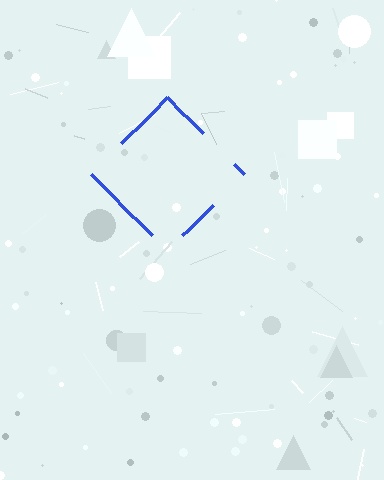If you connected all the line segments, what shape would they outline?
They would outline a diamond.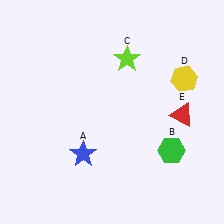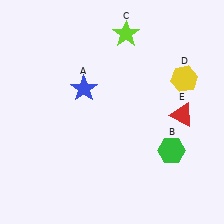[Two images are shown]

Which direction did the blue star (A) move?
The blue star (A) moved up.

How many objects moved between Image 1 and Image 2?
2 objects moved between the two images.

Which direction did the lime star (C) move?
The lime star (C) moved up.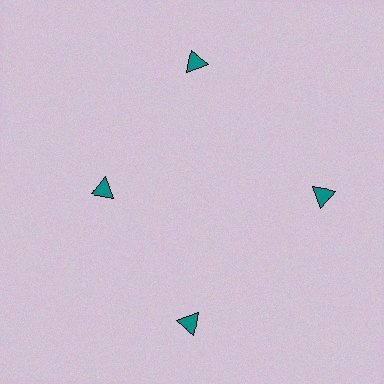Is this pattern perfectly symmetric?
No. The 4 teal triangles are arranged in a ring, but one element near the 9 o'clock position is pulled inward toward the center, breaking the 4-fold rotational symmetry.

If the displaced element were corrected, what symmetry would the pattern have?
It would have 4-fold rotational symmetry — the pattern would map onto itself every 90 degrees.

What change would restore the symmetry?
The symmetry would be restored by moving it outward, back onto the ring so that all 4 triangles sit at equal angles and equal distance from the center.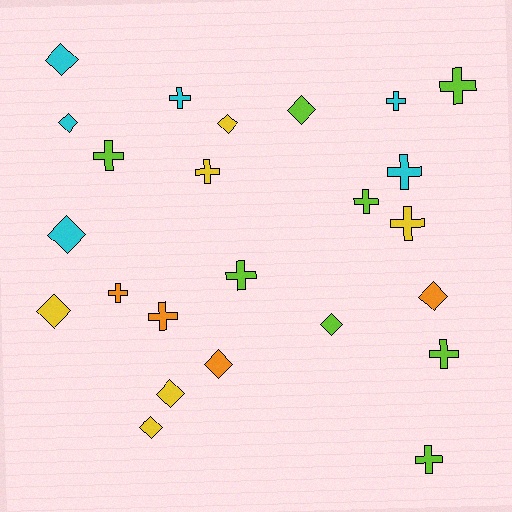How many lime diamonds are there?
There are 2 lime diamonds.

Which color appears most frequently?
Lime, with 8 objects.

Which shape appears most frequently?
Cross, with 13 objects.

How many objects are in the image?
There are 24 objects.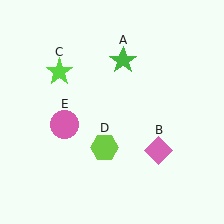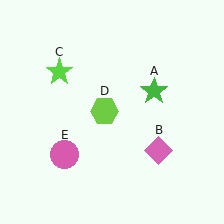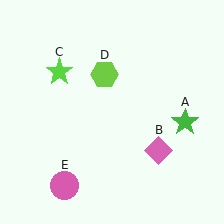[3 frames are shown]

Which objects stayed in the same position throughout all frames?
Pink diamond (object B) and lime star (object C) remained stationary.